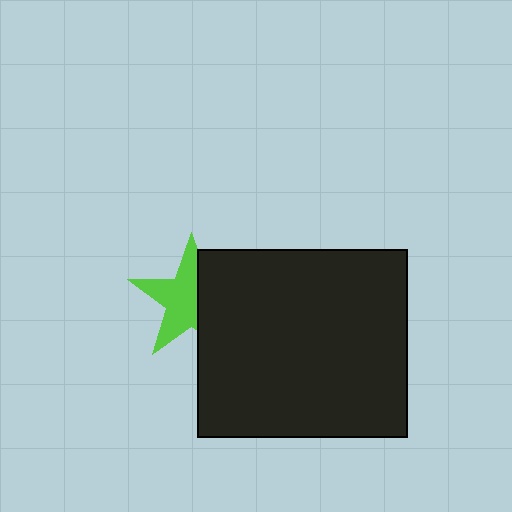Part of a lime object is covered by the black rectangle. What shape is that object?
It is a star.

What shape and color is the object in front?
The object in front is a black rectangle.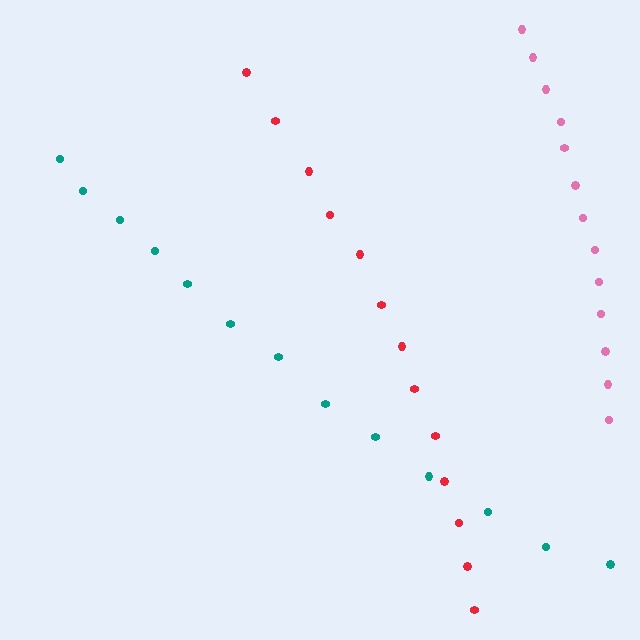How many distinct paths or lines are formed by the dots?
There are 3 distinct paths.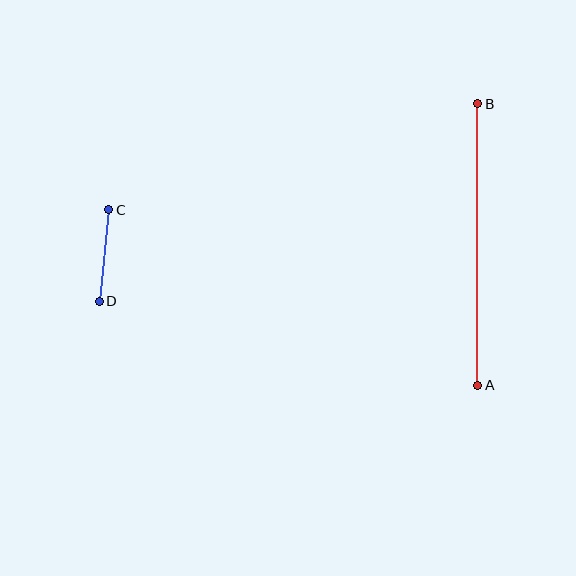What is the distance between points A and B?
The distance is approximately 282 pixels.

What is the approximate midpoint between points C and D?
The midpoint is at approximately (104, 256) pixels.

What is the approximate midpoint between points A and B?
The midpoint is at approximately (478, 244) pixels.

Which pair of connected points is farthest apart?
Points A and B are farthest apart.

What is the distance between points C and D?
The distance is approximately 92 pixels.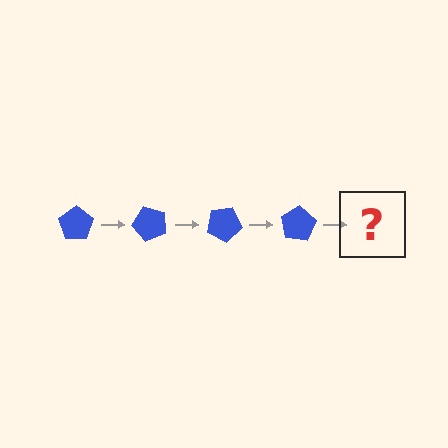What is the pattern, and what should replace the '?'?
The pattern is that the pentagon rotates 50 degrees each step. The '?' should be a blue pentagon rotated 200 degrees.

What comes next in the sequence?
The next element should be a blue pentagon rotated 200 degrees.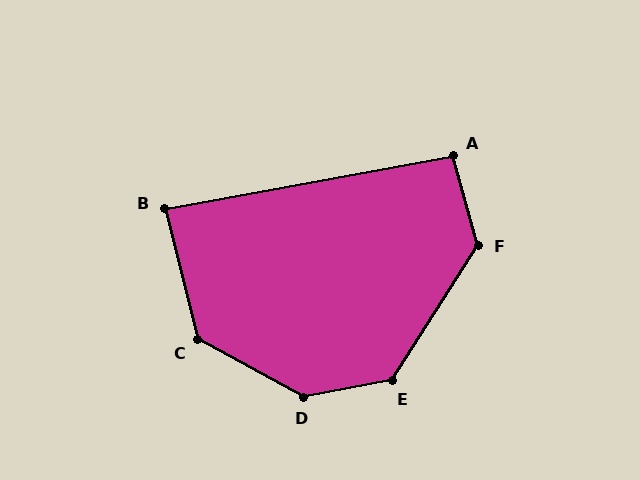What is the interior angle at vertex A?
Approximately 95 degrees (approximately right).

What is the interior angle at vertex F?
Approximately 132 degrees (obtuse).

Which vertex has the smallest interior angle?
B, at approximately 87 degrees.